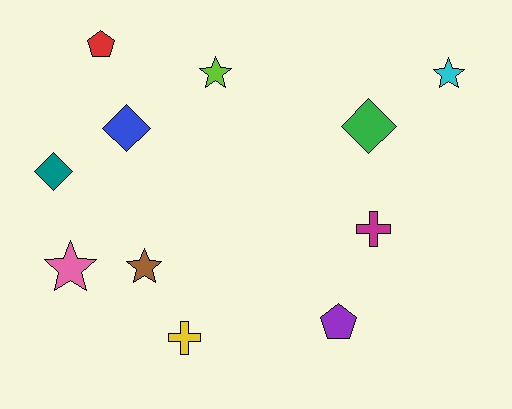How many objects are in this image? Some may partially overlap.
There are 11 objects.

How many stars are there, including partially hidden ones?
There are 4 stars.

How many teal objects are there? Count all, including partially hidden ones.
There is 1 teal object.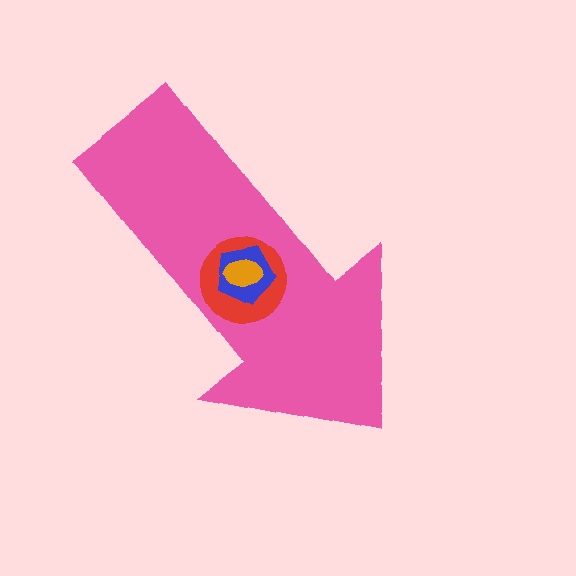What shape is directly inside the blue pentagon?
The orange ellipse.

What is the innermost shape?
The orange ellipse.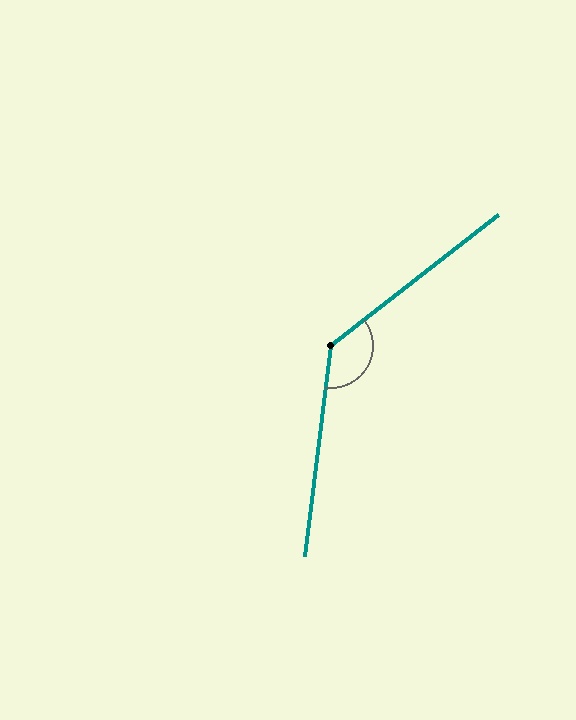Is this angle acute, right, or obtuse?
It is obtuse.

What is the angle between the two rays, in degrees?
Approximately 135 degrees.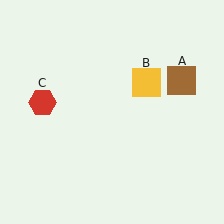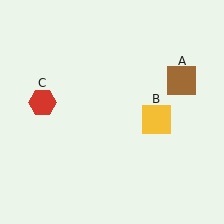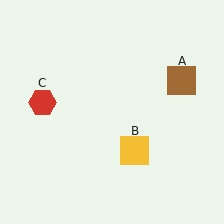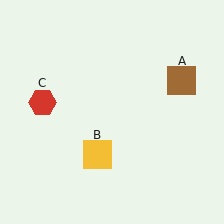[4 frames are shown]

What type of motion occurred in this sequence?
The yellow square (object B) rotated clockwise around the center of the scene.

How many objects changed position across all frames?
1 object changed position: yellow square (object B).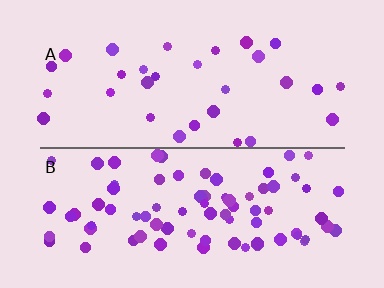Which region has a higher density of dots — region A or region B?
B (the bottom).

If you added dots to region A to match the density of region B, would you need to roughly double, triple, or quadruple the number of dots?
Approximately triple.